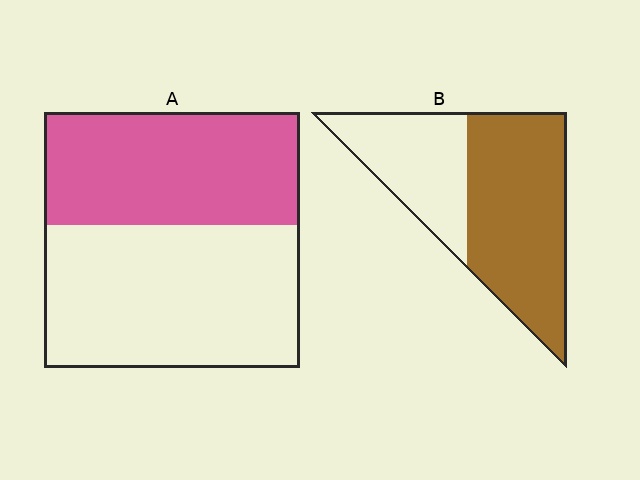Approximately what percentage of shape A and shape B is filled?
A is approximately 45% and B is approximately 65%.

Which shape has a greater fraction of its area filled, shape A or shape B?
Shape B.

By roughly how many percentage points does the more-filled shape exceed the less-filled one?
By roughly 20 percentage points (B over A).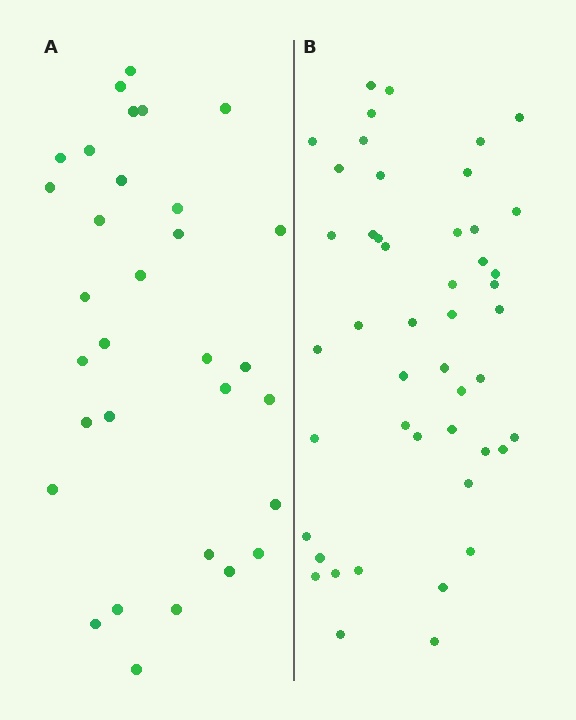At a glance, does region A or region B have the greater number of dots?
Region B (the right region) has more dots.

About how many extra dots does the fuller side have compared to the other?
Region B has approximately 15 more dots than region A.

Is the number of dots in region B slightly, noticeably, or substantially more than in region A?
Region B has substantially more. The ratio is roughly 1.5 to 1.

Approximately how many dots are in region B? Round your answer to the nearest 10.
About 50 dots. (The exact count is 47, which rounds to 50.)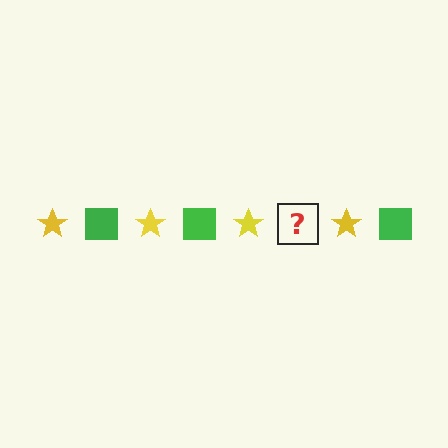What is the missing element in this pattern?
The missing element is a green square.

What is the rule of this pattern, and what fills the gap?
The rule is that the pattern alternates between yellow star and green square. The gap should be filled with a green square.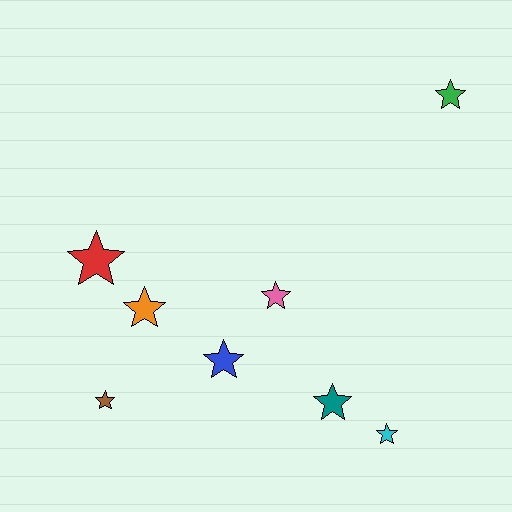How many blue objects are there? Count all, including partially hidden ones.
There is 1 blue object.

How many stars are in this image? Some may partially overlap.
There are 8 stars.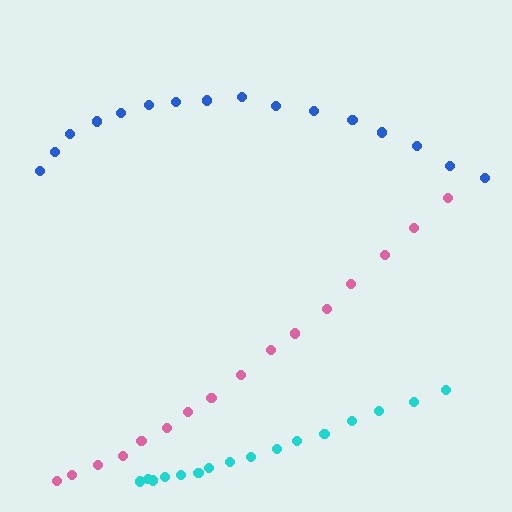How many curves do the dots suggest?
There are 3 distinct paths.